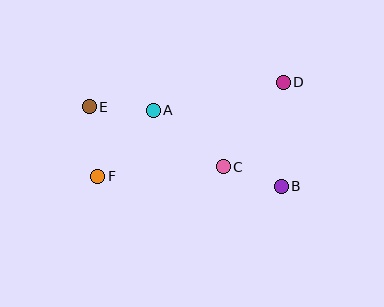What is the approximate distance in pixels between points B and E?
The distance between B and E is approximately 208 pixels.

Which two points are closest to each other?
Points B and C are closest to each other.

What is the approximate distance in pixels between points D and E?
The distance between D and E is approximately 196 pixels.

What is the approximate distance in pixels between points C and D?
The distance between C and D is approximately 104 pixels.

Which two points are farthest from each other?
Points D and F are farthest from each other.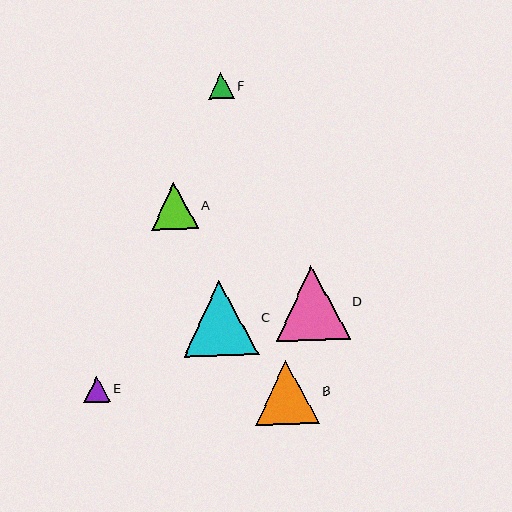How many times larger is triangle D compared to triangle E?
Triangle D is approximately 2.8 times the size of triangle E.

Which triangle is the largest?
Triangle C is the largest with a size of approximately 75 pixels.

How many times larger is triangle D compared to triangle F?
Triangle D is approximately 2.9 times the size of triangle F.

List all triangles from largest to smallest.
From largest to smallest: C, D, B, A, E, F.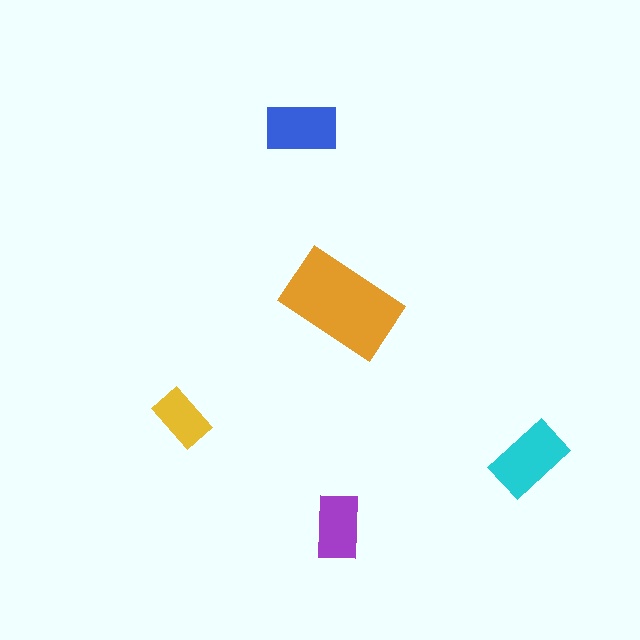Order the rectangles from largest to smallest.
the orange one, the cyan one, the blue one, the purple one, the yellow one.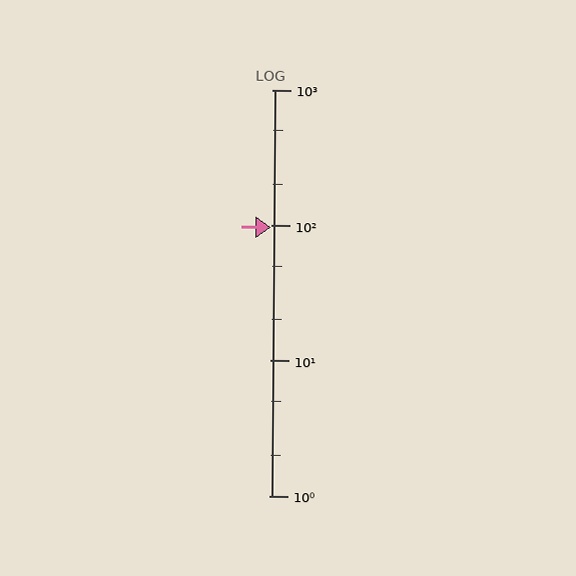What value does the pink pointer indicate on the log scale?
The pointer indicates approximately 97.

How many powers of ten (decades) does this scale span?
The scale spans 3 decades, from 1 to 1000.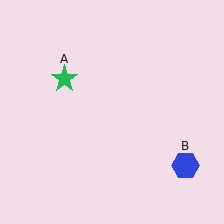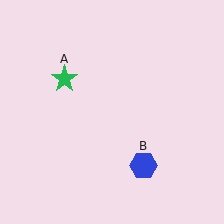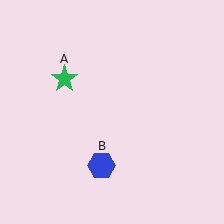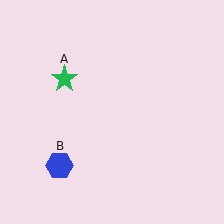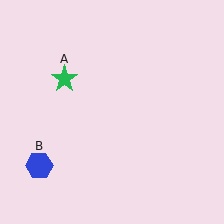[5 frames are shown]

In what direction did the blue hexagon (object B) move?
The blue hexagon (object B) moved left.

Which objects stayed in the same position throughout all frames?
Green star (object A) remained stationary.